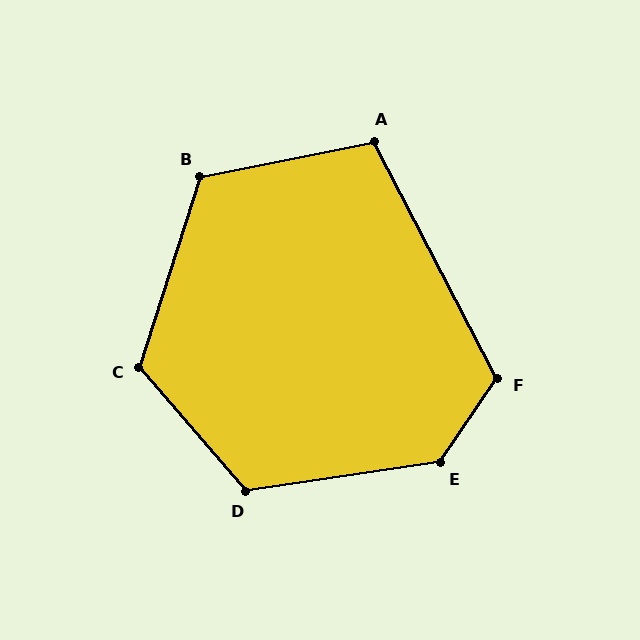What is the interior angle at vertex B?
Approximately 119 degrees (obtuse).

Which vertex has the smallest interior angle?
A, at approximately 106 degrees.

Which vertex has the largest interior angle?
E, at approximately 132 degrees.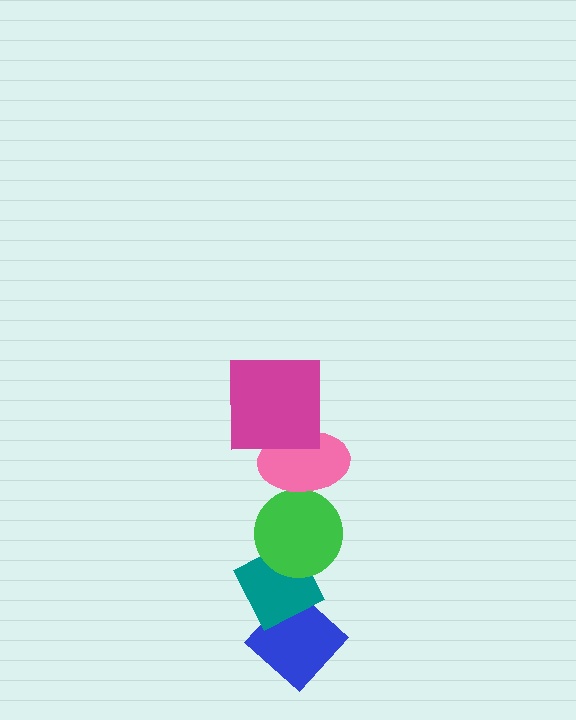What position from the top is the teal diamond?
The teal diamond is 4th from the top.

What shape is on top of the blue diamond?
The teal diamond is on top of the blue diamond.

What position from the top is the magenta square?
The magenta square is 1st from the top.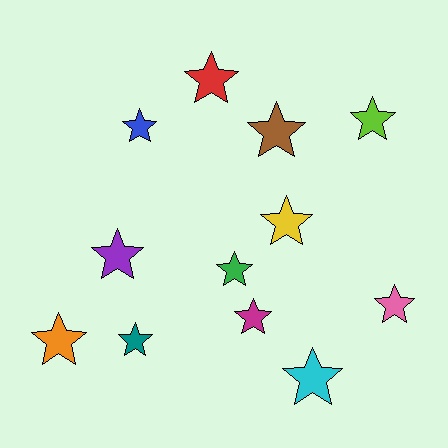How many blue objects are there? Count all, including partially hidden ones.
There is 1 blue object.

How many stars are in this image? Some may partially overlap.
There are 12 stars.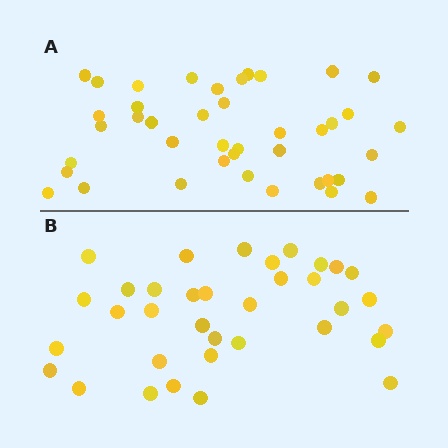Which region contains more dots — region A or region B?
Region A (the top region) has more dots.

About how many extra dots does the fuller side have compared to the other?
Region A has about 6 more dots than region B.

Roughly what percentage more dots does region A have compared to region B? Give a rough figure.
About 15% more.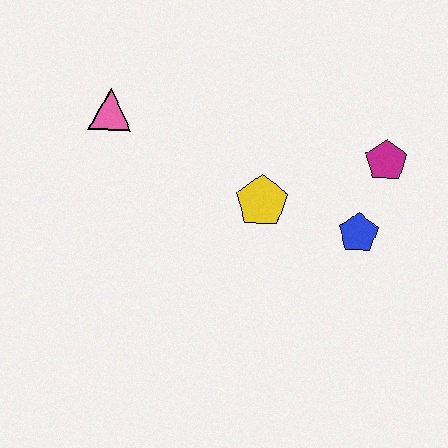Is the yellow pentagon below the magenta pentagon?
Yes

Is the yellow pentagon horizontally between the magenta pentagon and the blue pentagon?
No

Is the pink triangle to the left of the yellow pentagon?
Yes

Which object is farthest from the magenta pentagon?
The pink triangle is farthest from the magenta pentagon.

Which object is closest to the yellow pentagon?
The blue pentagon is closest to the yellow pentagon.